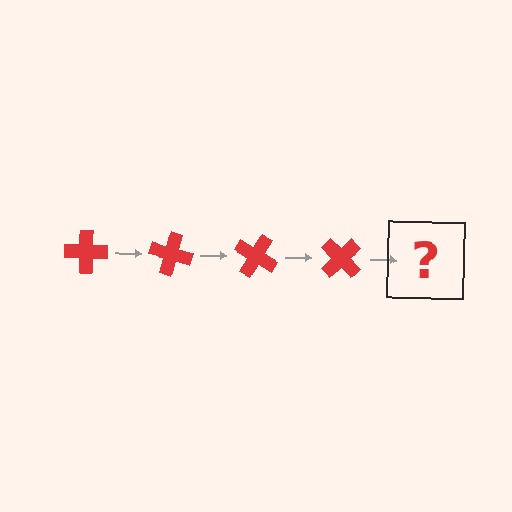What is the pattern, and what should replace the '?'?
The pattern is that the cross rotates 15 degrees each step. The '?' should be a red cross rotated 60 degrees.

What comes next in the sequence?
The next element should be a red cross rotated 60 degrees.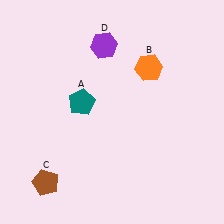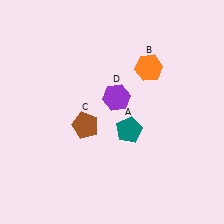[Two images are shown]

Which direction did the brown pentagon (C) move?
The brown pentagon (C) moved up.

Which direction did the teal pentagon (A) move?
The teal pentagon (A) moved right.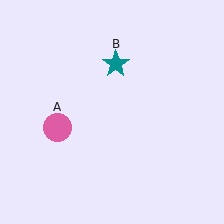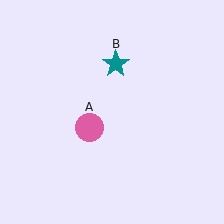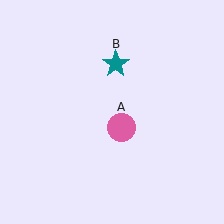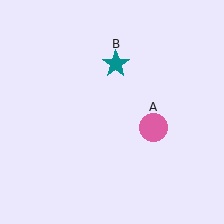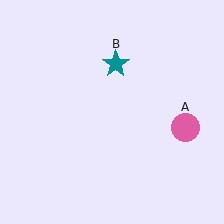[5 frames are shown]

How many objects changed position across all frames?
1 object changed position: pink circle (object A).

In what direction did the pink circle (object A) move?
The pink circle (object A) moved right.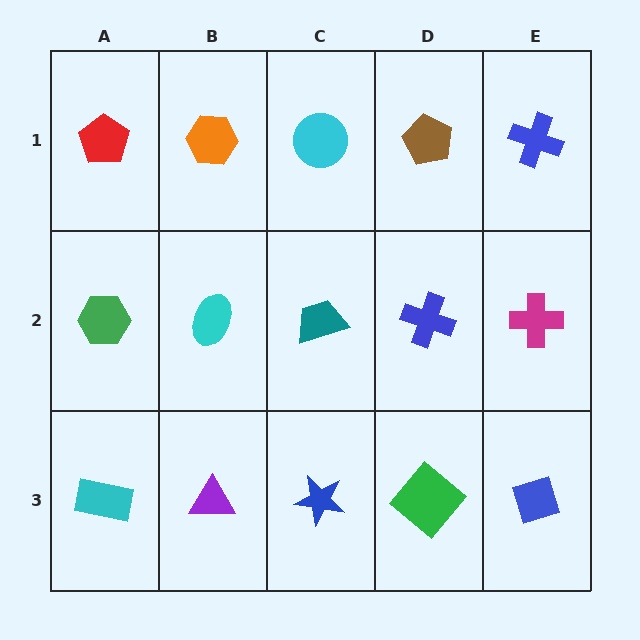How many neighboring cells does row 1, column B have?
3.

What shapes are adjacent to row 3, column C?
A teal trapezoid (row 2, column C), a purple triangle (row 3, column B), a green diamond (row 3, column D).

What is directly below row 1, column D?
A blue cross.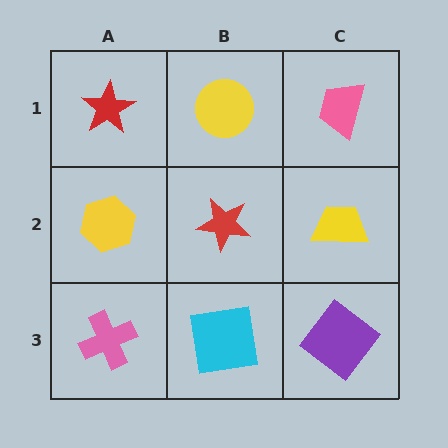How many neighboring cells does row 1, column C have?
2.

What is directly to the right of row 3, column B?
A purple diamond.